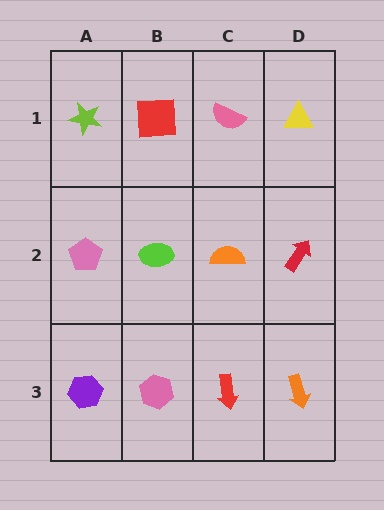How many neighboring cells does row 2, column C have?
4.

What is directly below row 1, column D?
A red arrow.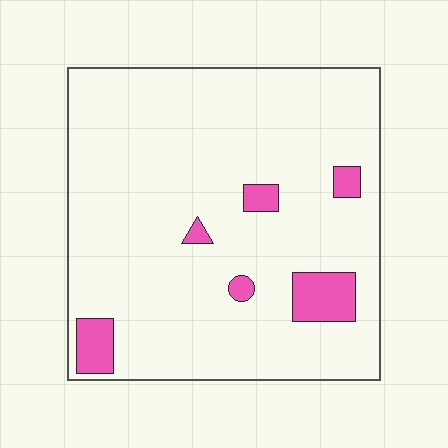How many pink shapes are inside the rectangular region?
6.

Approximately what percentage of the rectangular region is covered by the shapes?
Approximately 10%.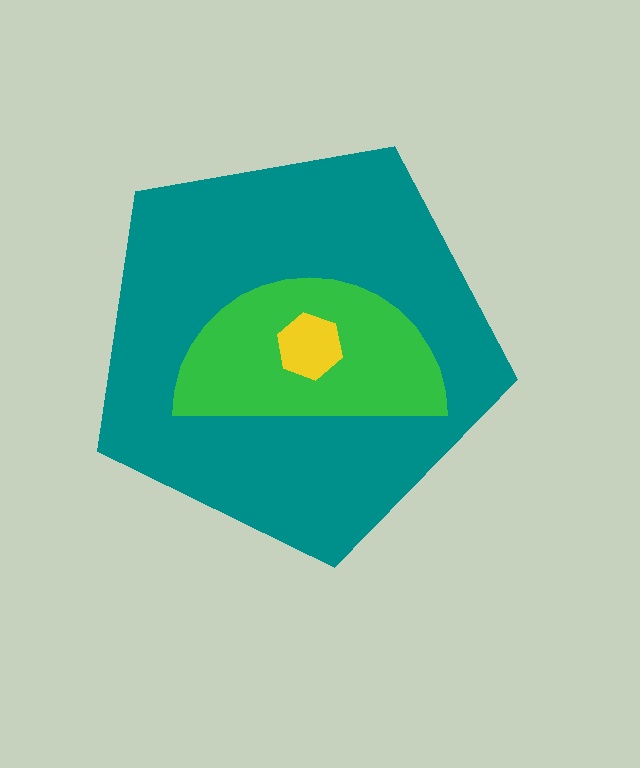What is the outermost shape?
The teal pentagon.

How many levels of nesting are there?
3.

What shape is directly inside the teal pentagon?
The green semicircle.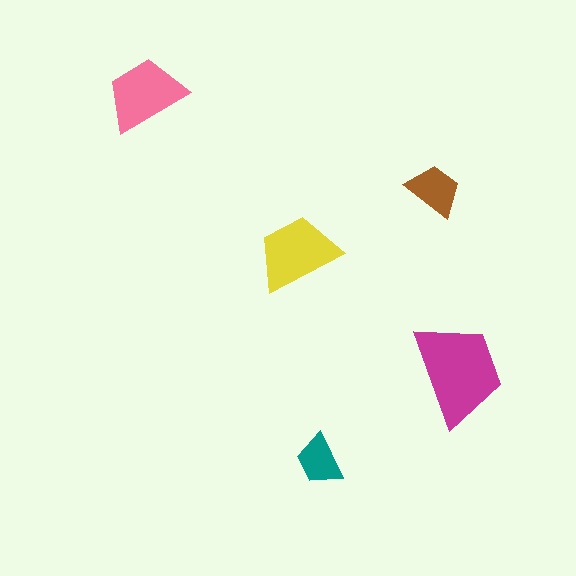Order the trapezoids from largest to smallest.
the magenta one, the yellow one, the pink one, the brown one, the teal one.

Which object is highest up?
The pink trapezoid is topmost.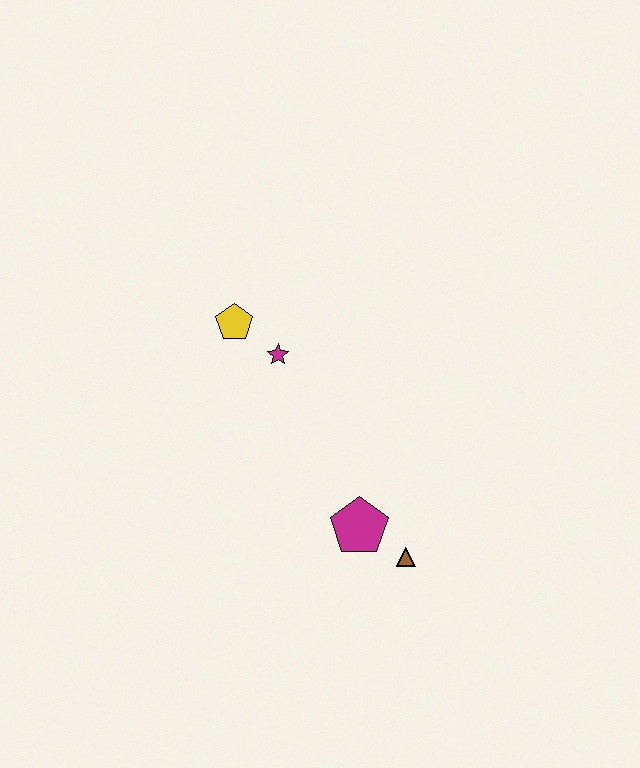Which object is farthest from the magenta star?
The brown triangle is farthest from the magenta star.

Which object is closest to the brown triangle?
The magenta pentagon is closest to the brown triangle.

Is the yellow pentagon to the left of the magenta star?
Yes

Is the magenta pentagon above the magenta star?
No